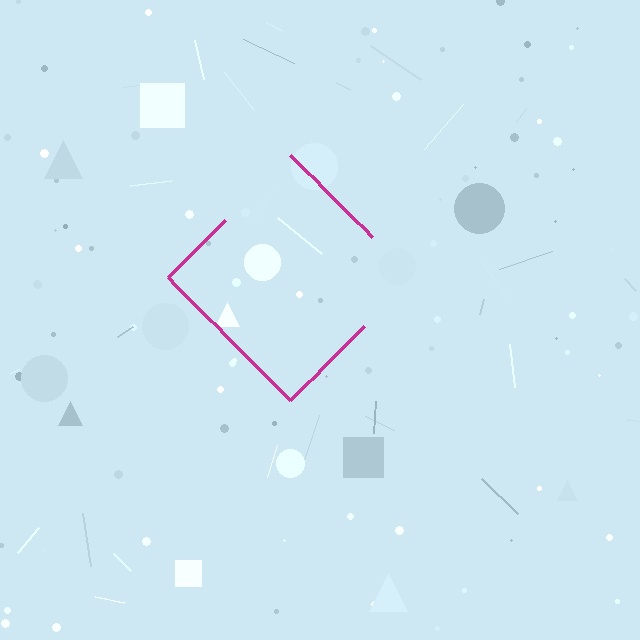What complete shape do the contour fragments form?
The contour fragments form a diamond.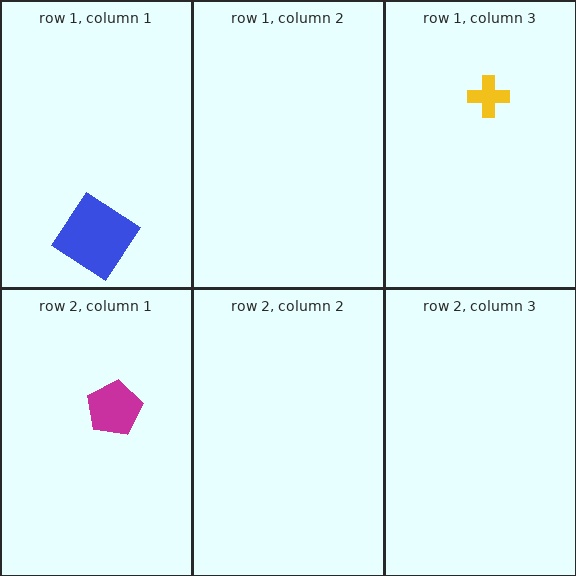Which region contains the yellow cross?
The row 1, column 3 region.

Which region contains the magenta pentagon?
The row 2, column 1 region.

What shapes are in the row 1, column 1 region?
The blue diamond.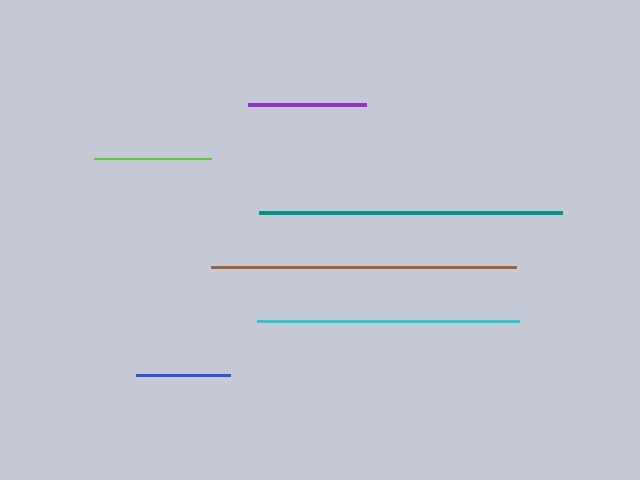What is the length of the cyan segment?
The cyan segment is approximately 262 pixels long.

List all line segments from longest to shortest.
From longest to shortest: brown, teal, cyan, purple, lime, blue.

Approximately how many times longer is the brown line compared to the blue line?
The brown line is approximately 3.3 times the length of the blue line.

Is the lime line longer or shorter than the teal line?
The teal line is longer than the lime line.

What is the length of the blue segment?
The blue segment is approximately 94 pixels long.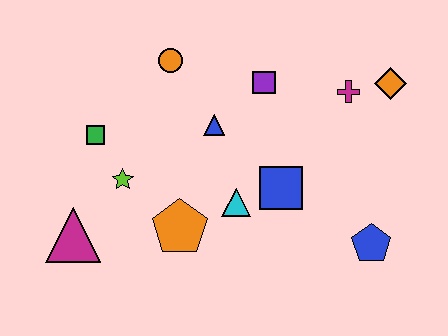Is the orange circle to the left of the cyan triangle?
Yes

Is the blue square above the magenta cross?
No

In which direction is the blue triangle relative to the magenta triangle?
The blue triangle is to the right of the magenta triangle.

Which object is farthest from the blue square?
The magenta triangle is farthest from the blue square.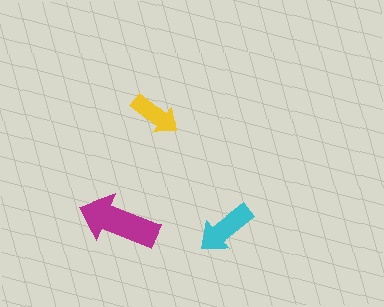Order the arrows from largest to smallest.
the magenta one, the cyan one, the yellow one.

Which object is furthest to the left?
The magenta arrow is leftmost.